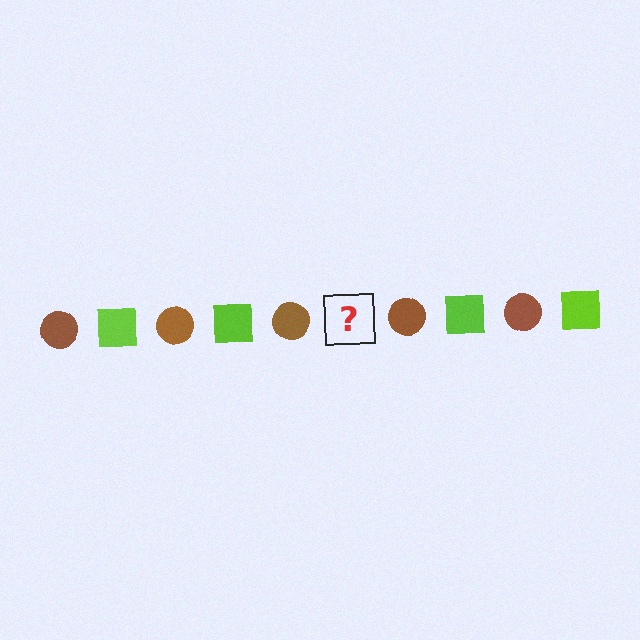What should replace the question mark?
The question mark should be replaced with a lime square.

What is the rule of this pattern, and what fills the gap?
The rule is that the pattern alternates between brown circle and lime square. The gap should be filled with a lime square.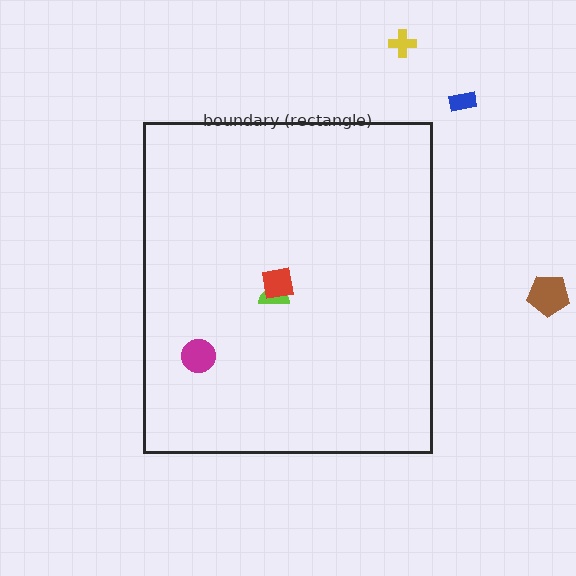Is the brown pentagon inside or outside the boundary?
Outside.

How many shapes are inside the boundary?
3 inside, 3 outside.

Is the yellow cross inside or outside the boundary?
Outside.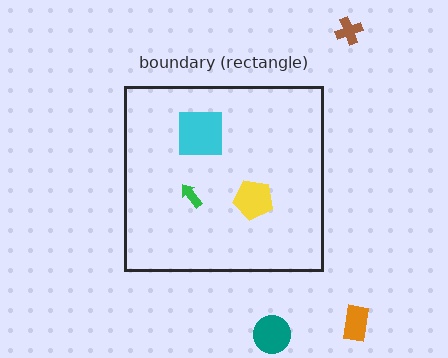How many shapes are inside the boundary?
3 inside, 3 outside.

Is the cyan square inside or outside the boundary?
Inside.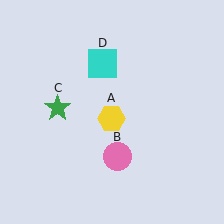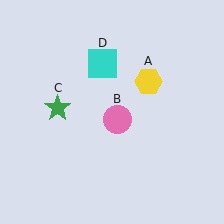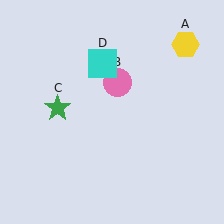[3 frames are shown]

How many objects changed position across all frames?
2 objects changed position: yellow hexagon (object A), pink circle (object B).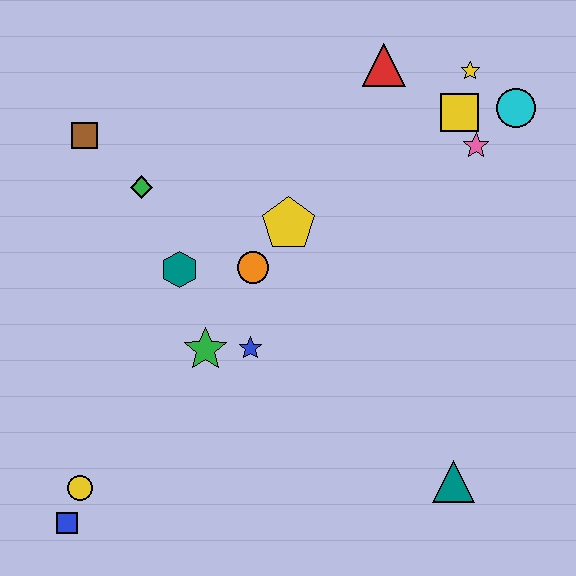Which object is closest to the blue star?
The green star is closest to the blue star.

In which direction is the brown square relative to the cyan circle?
The brown square is to the left of the cyan circle.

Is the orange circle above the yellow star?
No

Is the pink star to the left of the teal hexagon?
No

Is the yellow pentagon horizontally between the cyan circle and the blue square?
Yes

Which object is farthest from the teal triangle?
The brown square is farthest from the teal triangle.